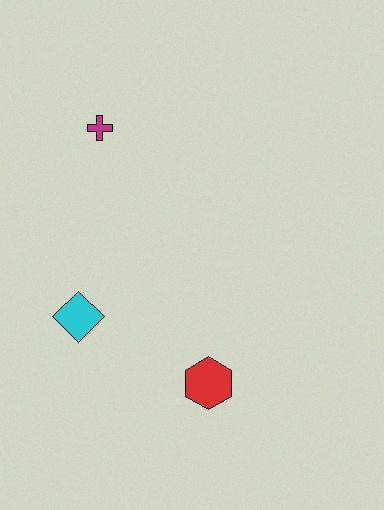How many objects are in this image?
There are 3 objects.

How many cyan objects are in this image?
There is 1 cyan object.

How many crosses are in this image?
There is 1 cross.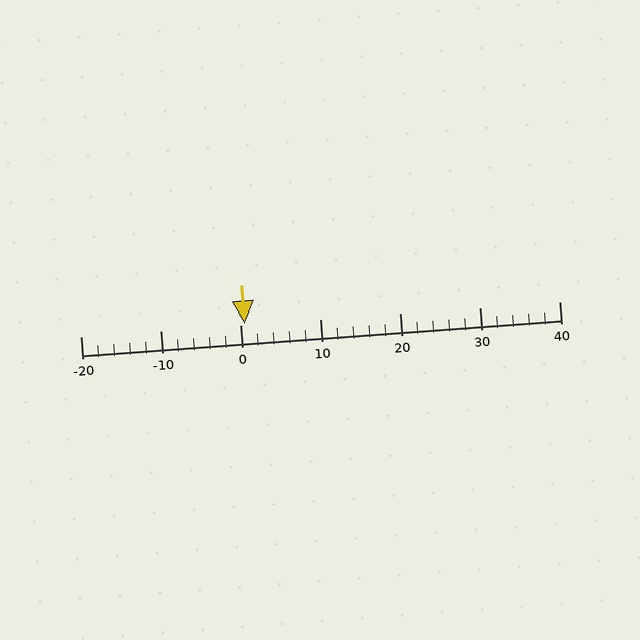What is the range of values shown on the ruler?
The ruler shows values from -20 to 40.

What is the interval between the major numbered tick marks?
The major tick marks are spaced 10 units apart.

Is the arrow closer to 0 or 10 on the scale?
The arrow is closer to 0.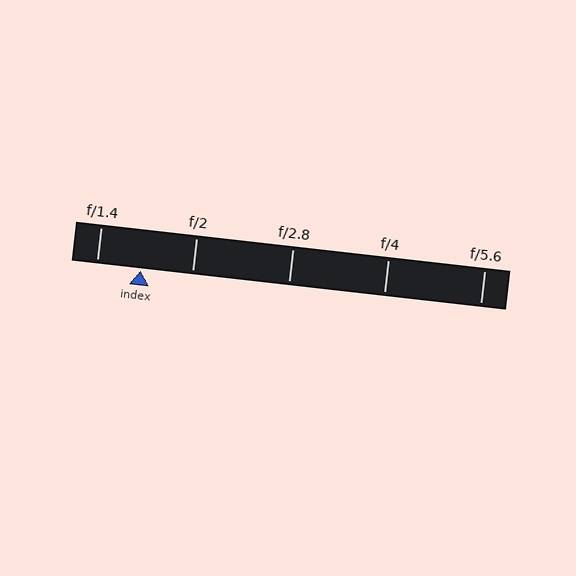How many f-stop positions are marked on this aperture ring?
There are 5 f-stop positions marked.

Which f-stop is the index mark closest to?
The index mark is closest to f/1.4.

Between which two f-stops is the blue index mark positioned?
The index mark is between f/1.4 and f/2.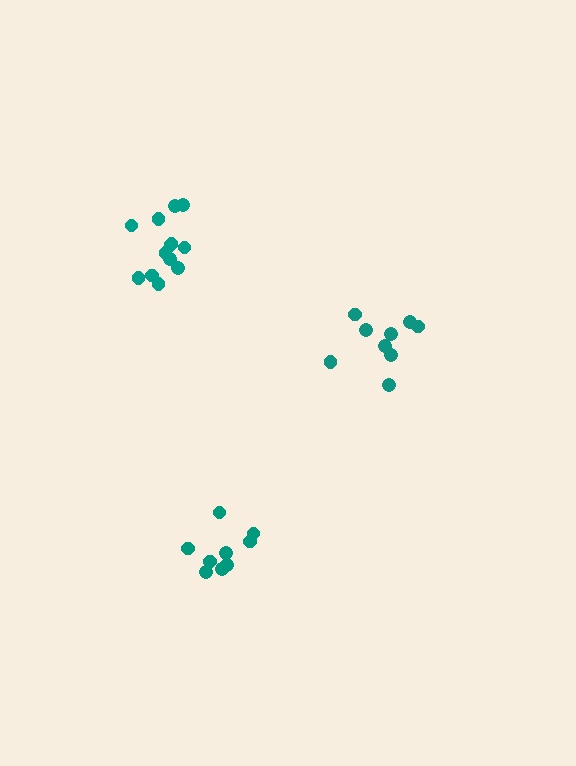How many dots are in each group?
Group 1: 13 dots, Group 2: 9 dots, Group 3: 9 dots (31 total).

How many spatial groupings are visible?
There are 3 spatial groupings.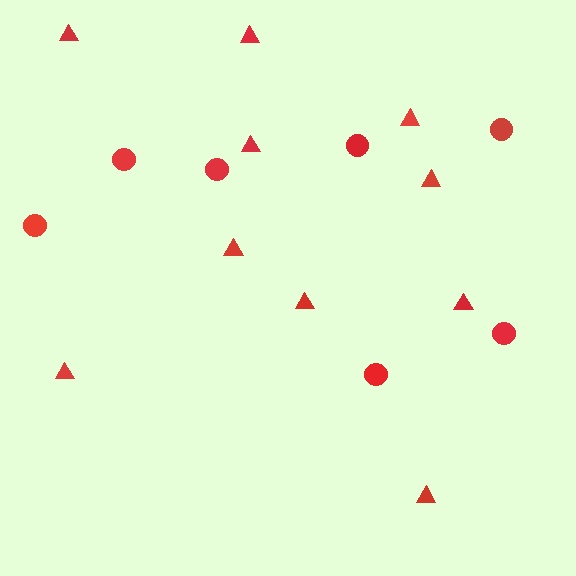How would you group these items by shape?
There are 2 groups: one group of triangles (10) and one group of circles (7).